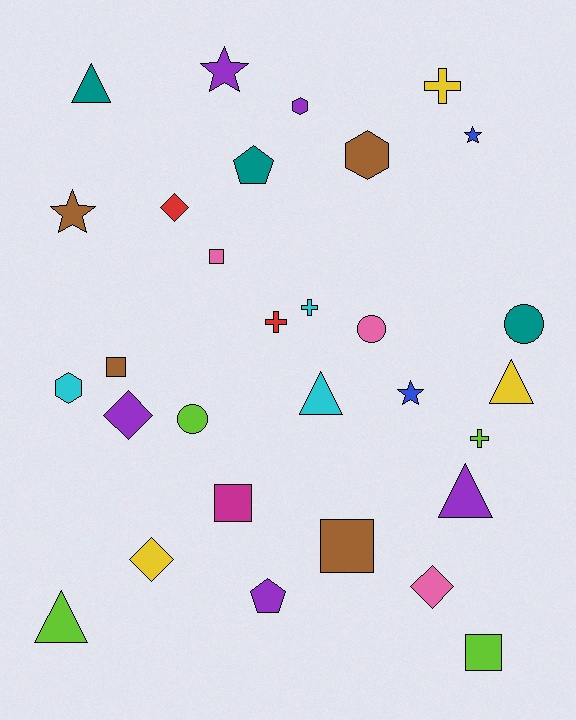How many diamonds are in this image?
There are 4 diamonds.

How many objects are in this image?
There are 30 objects.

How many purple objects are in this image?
There are 5 purple objects.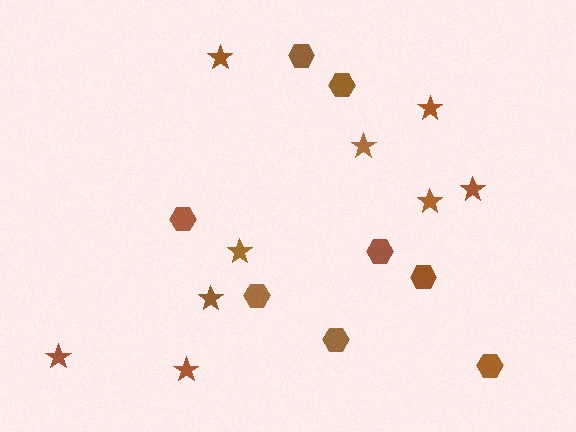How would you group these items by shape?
There are 2 groups: one group of stars (9) and one group of hexagons (8).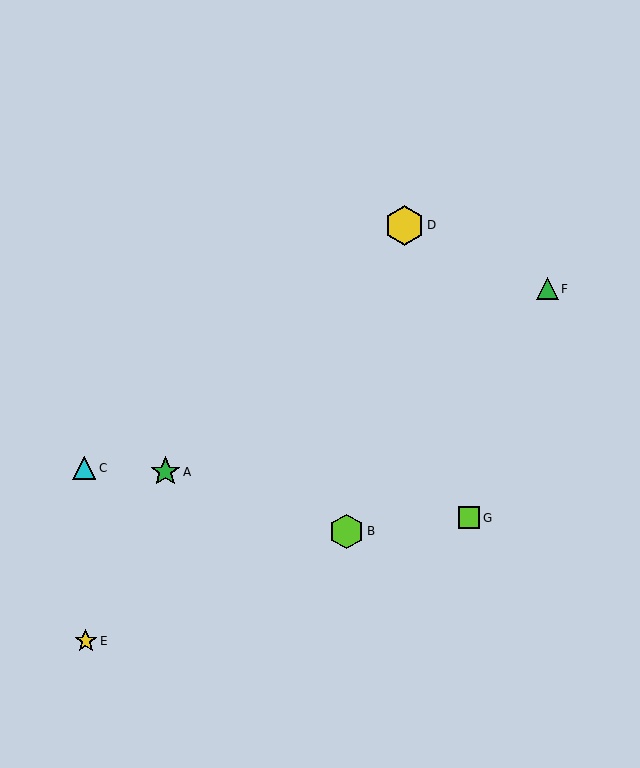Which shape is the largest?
The yellow hexagon (labeled D) is the largest.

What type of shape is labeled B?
Shape B is a lime hexagon.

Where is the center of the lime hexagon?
The center of the lime hexagon is at (347, 531).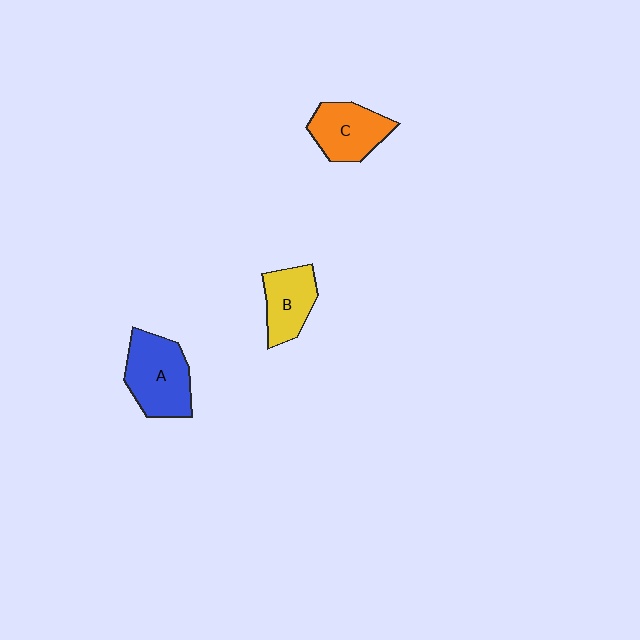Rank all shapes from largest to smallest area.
From largest to smallest: A (blue), C (orange), B (yellow).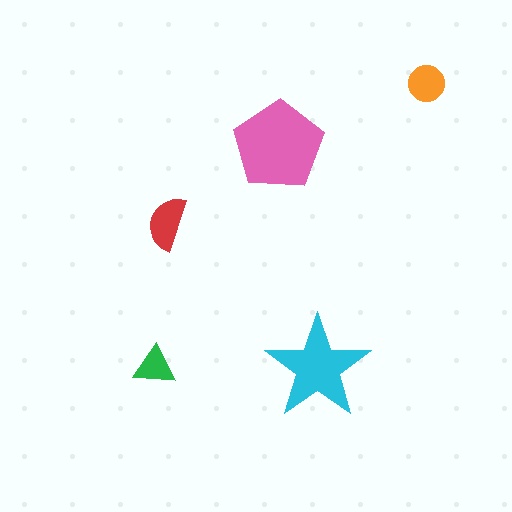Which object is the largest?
The pink pentagon.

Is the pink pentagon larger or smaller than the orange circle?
Larger.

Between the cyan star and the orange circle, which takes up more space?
The cyan star.